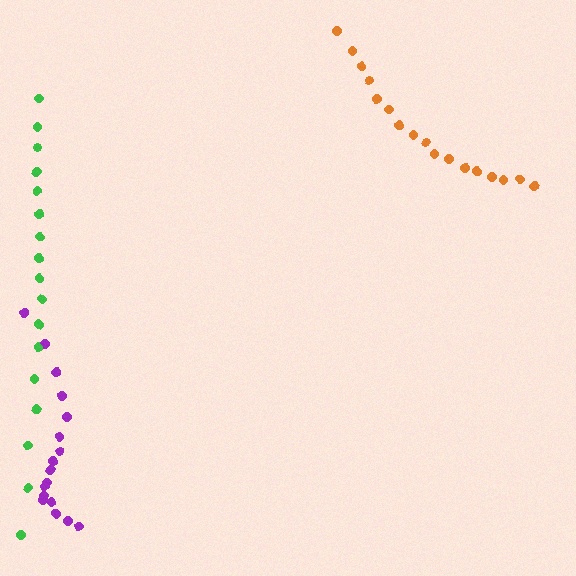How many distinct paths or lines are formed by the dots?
There are 3 distinct paths.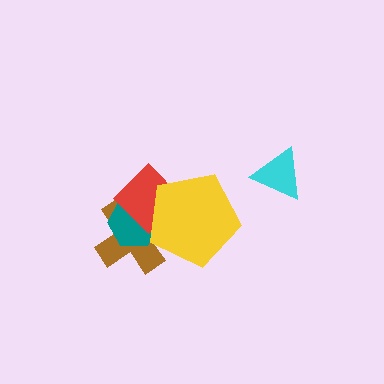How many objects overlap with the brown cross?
3 objects overlap with the brown cross.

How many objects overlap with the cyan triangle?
0 objects overlap with the cyan triangle.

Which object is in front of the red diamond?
The yellow pentagon is in front of the red diamond.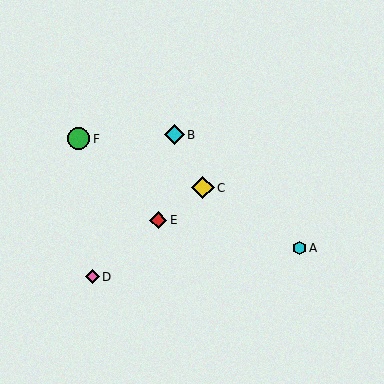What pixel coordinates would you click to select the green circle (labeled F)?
Click at (79, 139) to select the green circle F.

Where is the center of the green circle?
The center of the green circle is at (79, 139).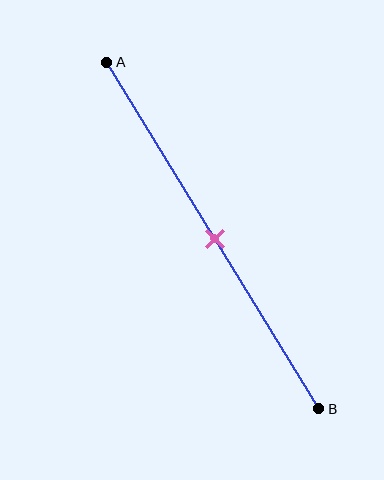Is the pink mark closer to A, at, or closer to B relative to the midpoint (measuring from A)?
The pink mark is approximately at the midpoint of segment AB.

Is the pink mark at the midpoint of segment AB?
Yes, the mark is approximately at the midpoint.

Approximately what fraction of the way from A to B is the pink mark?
The pink mark is approximately 50% of the way from A to B.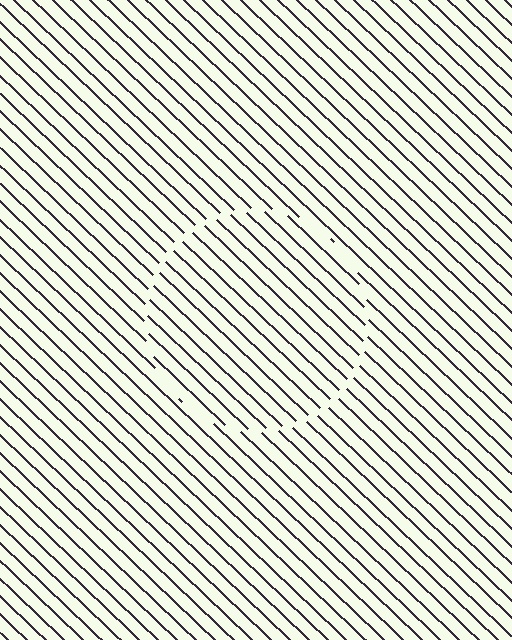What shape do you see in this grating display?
An illusory circle. The interior of the shape contains the same grating, shifted by half a period — the contour is defined by the phase discontinuity where line-ends from the inner and outer gratings abut.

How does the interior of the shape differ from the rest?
The interior of the shape contains the same grating, shifted by half a period — the contour is defined by the phase discontinuity where line-ends from the inner and outer gratings abut.